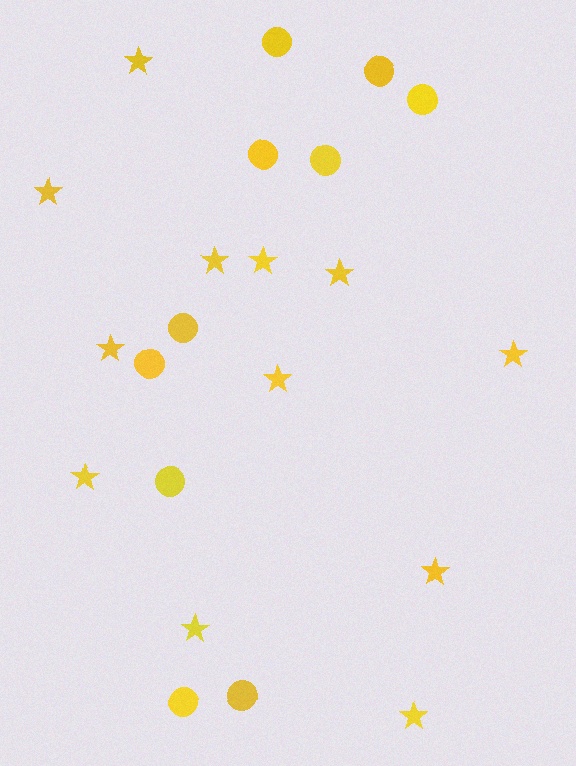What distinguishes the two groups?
There are 2 groups: one group of circles (10) and one group of stars (12).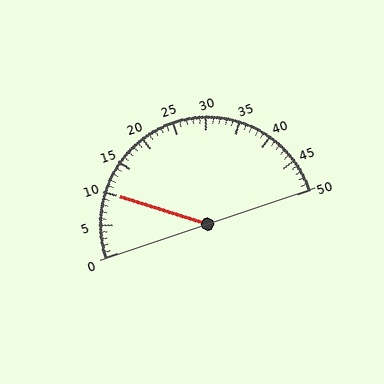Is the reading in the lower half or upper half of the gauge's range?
The reading is in the lower half of the range (0 to 50).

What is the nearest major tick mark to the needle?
The nearest major tick mark is 10.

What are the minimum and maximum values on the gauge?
The gauge ranges from 0 to 50.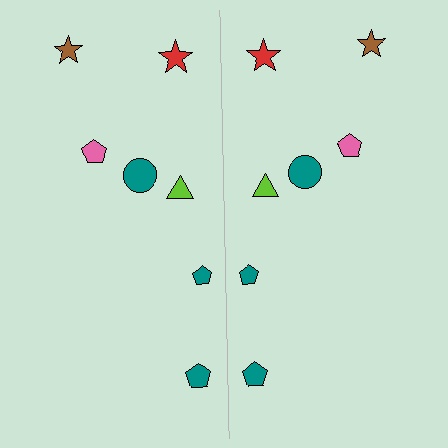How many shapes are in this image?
There are 14 shapes in this image.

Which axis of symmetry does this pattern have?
The pattern has a vertical axis of symmetry running through the center of the image.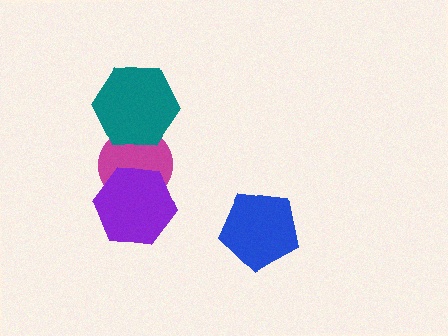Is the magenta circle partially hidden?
Yes, it is partially covered by another shape.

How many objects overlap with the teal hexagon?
1 object overlaps with the teal hexagon.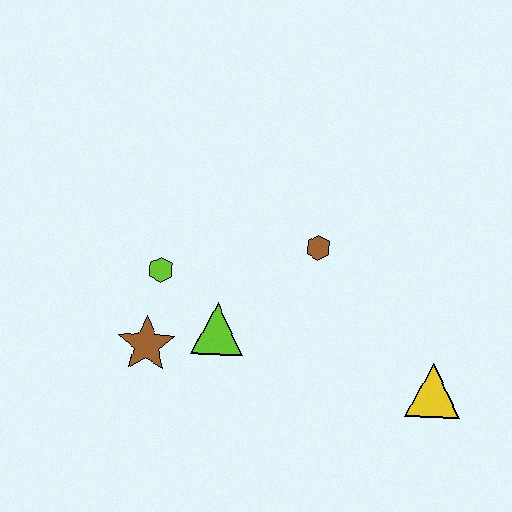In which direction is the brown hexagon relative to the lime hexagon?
The brown hexagon is to the right of the lime hexagon.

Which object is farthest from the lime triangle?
The yellow triangle is farthest from the lime triangle.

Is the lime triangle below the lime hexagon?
Yes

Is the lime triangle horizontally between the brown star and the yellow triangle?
Yes